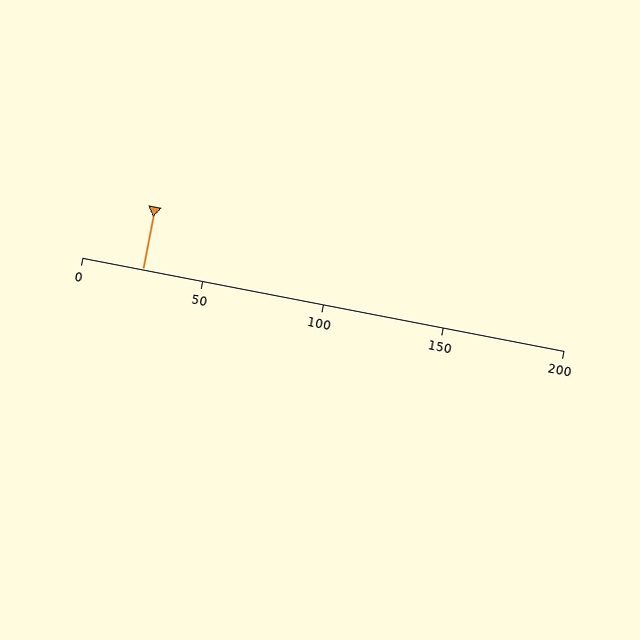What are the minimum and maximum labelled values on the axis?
The axis runs from 0 to 200.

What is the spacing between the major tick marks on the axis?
The major ticks are spaced 50 apart.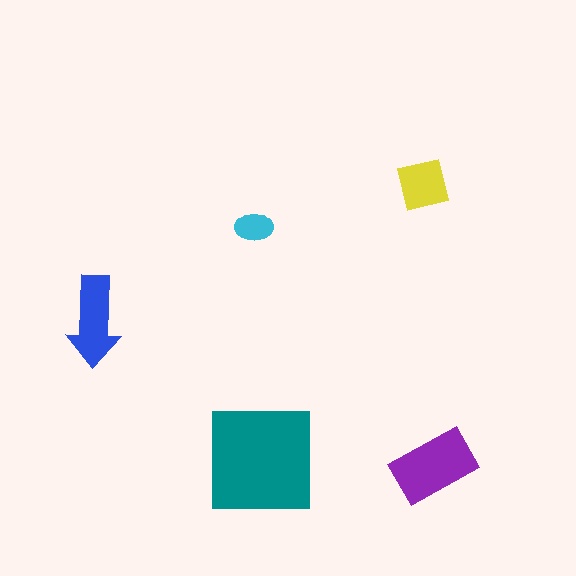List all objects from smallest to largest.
The cyan ellipse, the yellow square, the blue arrow, the purple rectangle, the teal square.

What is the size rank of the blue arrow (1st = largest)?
3rd.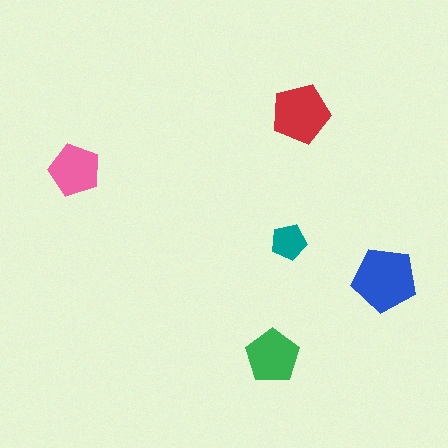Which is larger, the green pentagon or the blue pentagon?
The blue one.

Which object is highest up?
The red pentagon is topmost.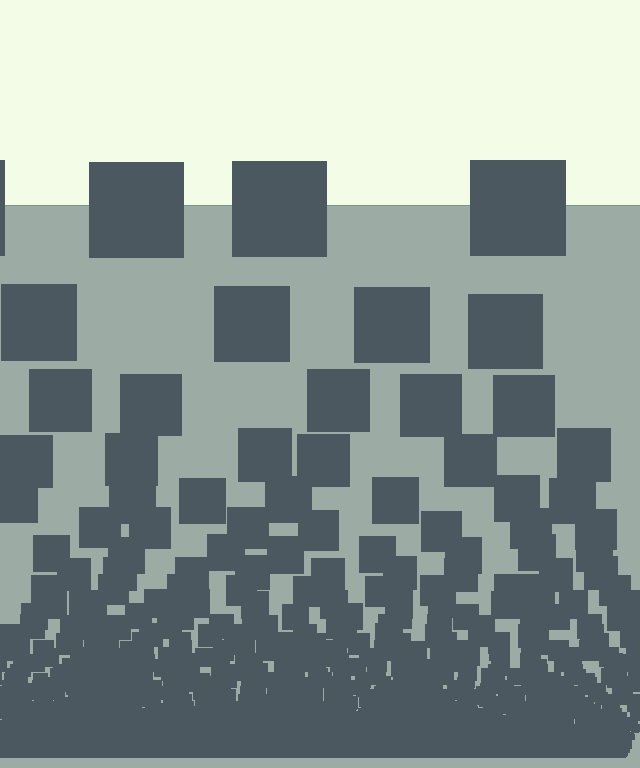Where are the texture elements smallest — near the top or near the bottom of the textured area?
Near the bottom.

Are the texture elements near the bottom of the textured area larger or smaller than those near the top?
Smaller. The gradient is inverted — elements near the bottom are smaller and denser.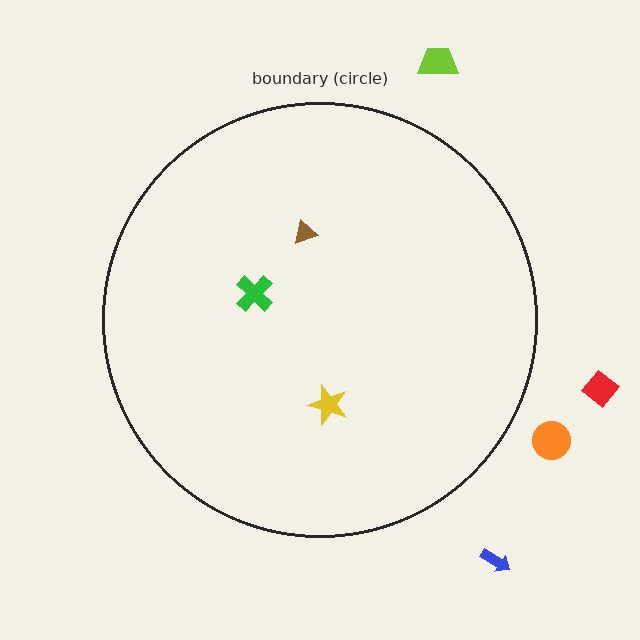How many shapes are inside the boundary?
3 inside, 4 outside.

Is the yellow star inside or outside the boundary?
Inside.